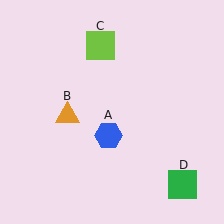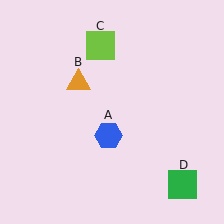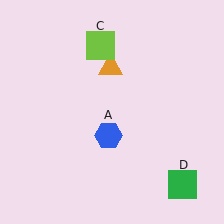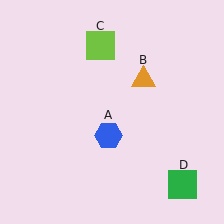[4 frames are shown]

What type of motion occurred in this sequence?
The orange triangle (object B) rotated clockwise around the center of the scene.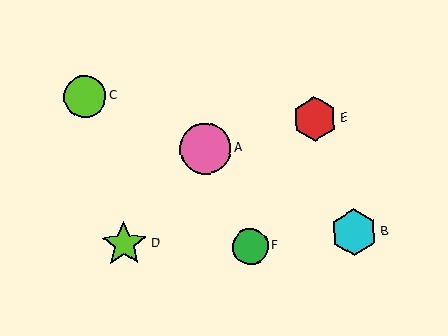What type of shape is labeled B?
Shape B is a cyan hexagon.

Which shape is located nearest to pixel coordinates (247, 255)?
The green circle (labeled F) at (251, 246) is nearest to that location.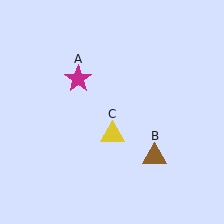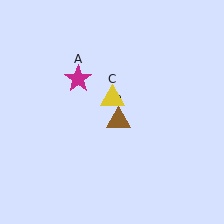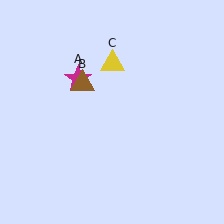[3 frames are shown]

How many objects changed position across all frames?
2 objects changed position: brown triangle (object B), yellow triangle (object C).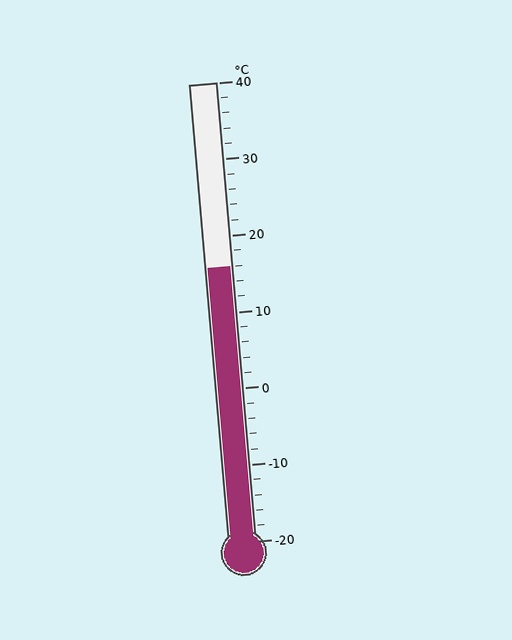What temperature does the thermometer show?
The thermometer shows approximately 16°C.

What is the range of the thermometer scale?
The thermometer scale ranges from -20°C to 40°C.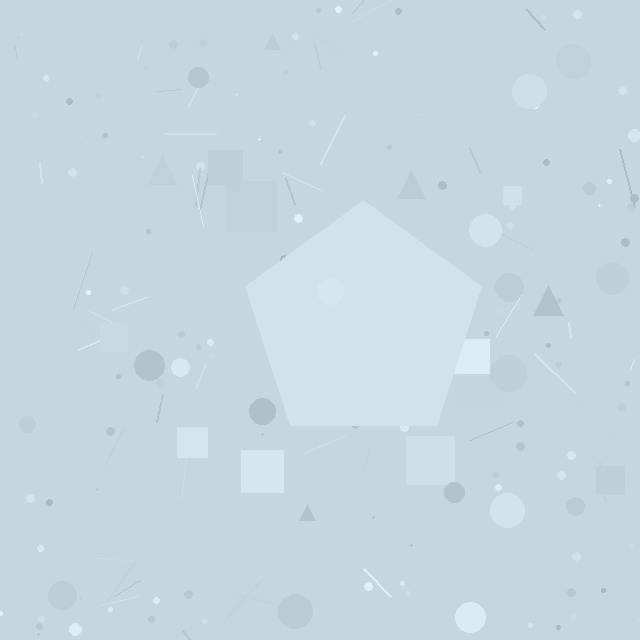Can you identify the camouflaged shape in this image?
The camouflaged shape is a pentagon.